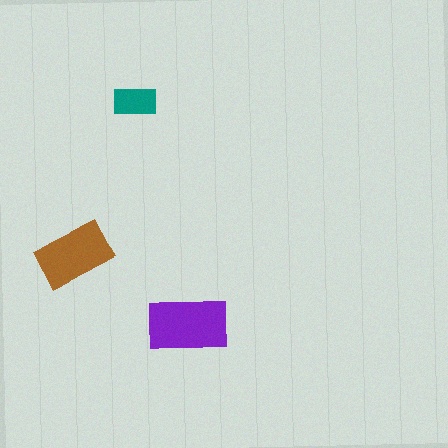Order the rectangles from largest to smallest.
the purple one, the brown one, the teal one.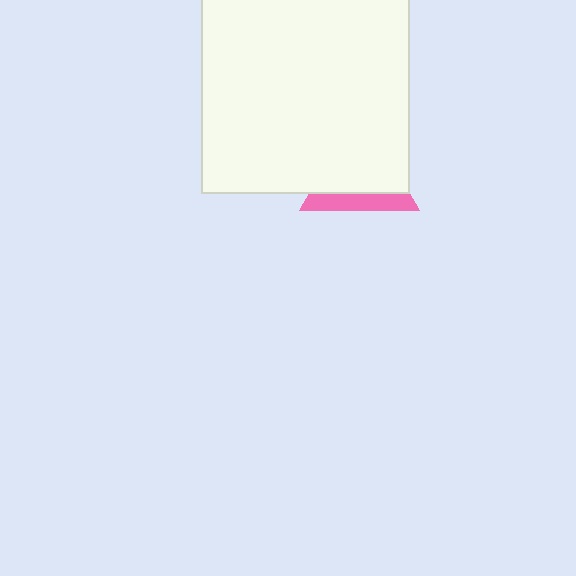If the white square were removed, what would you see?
You would see the complete pink triangle.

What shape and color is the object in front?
The object in front is a white square.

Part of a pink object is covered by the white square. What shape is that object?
It is a triangle.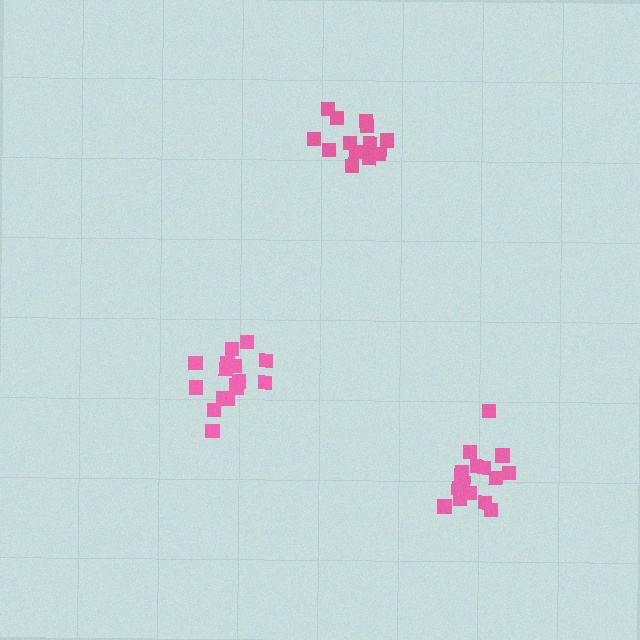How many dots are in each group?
Group 1: 16 dots, Group 2: 16 dots, Group 3: 15 dots (47 total).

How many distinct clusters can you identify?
There are 3 distinct clusters.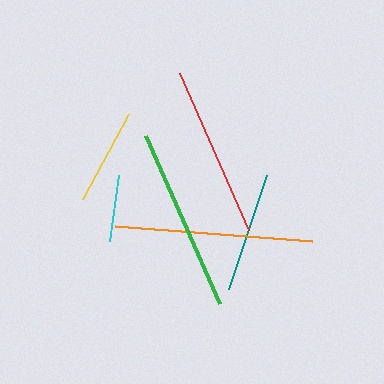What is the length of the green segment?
The green segment is approximately 184 pixels long.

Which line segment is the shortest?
The cyan line is the shortest at approximately 67 pixels.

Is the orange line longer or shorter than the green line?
The orange line is longer than the green line.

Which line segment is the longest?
The orange line is the longest at approximately 198 pixels.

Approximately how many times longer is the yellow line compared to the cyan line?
The yellow line is approximately 1.4 times the length of the cyan line.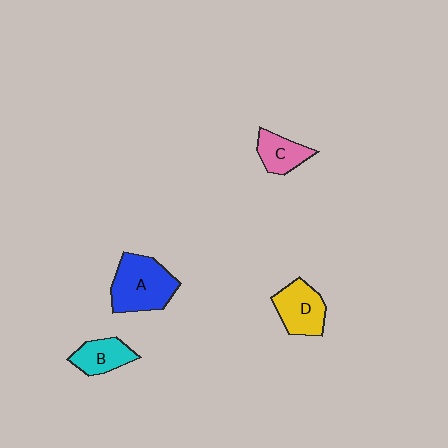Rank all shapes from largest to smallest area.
From largest to smallest: A (blue), D (yellow), B (cyan), C (pink).